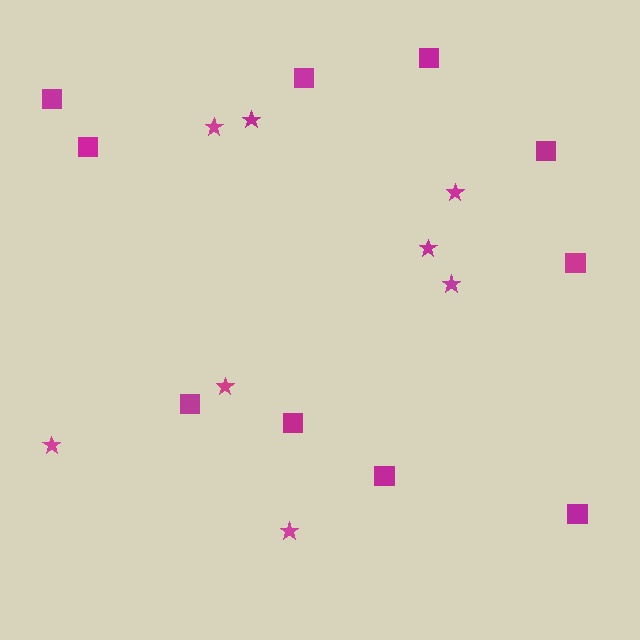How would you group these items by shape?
There are 2 groups: one group of squares (10) and one group of stars (8).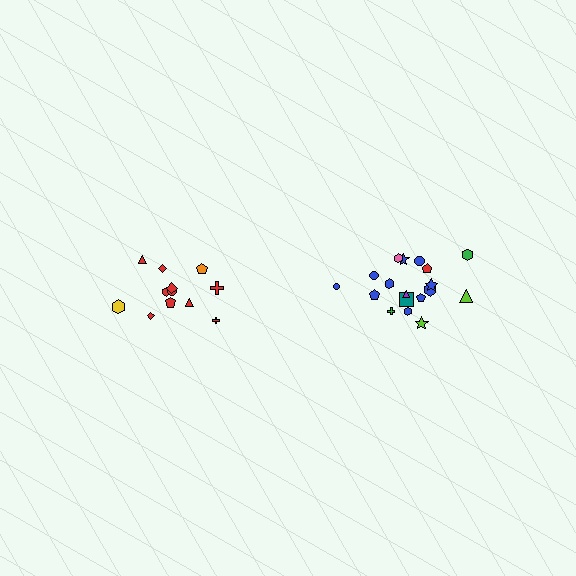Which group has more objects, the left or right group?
The right group.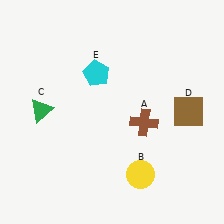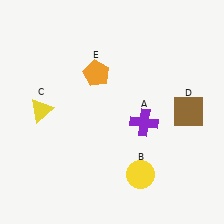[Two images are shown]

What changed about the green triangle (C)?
In Image 1, C is green. In Image 2, it changed to yellow.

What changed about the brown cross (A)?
In Image 1, A is brown. In Image 2, it changed to purple.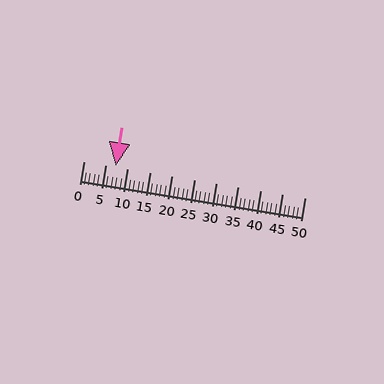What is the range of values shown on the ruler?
The ruler shows values from 0 to 50.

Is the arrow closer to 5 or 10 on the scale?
The arrow is closer to 5.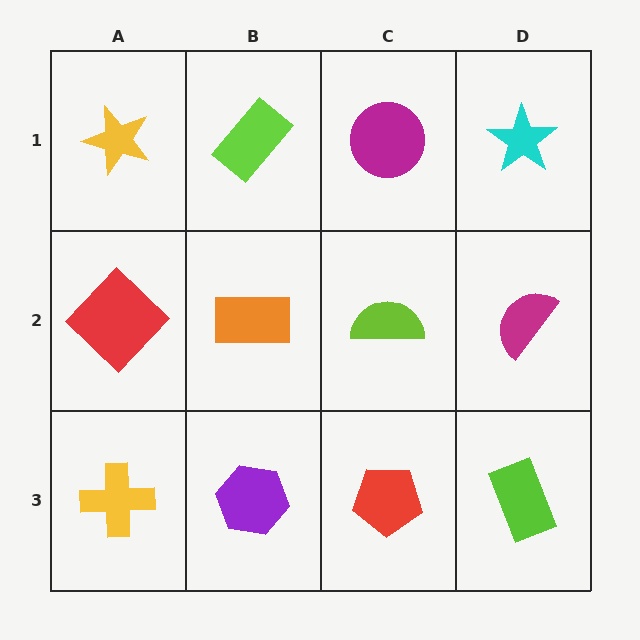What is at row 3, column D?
A lime rectangle.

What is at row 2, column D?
A magenta semicircle.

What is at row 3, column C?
A red pentagon.